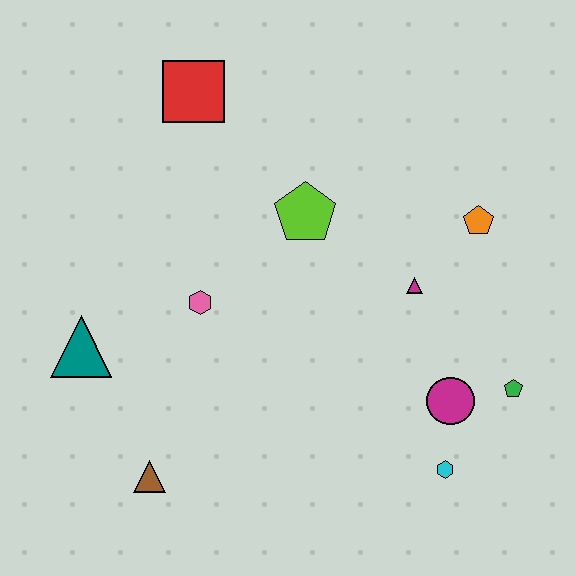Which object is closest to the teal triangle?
The pink hexagon is closest to the teal triangle.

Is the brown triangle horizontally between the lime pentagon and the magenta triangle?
No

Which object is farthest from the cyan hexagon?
The red square is farthest from the cyan hexagon.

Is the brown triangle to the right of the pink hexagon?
No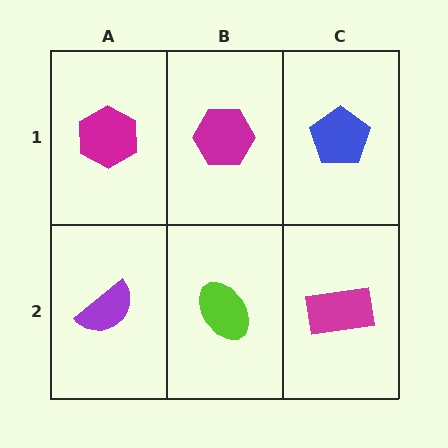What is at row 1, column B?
A magenta hexagon.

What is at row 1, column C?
A blue pentagon.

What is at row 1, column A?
A magenta hexagon.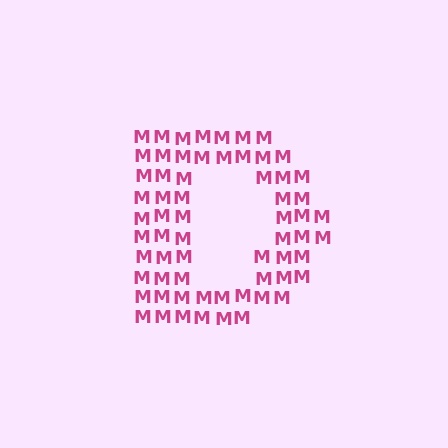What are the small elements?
The small elements are letter M's.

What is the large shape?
The large shape is the letter D.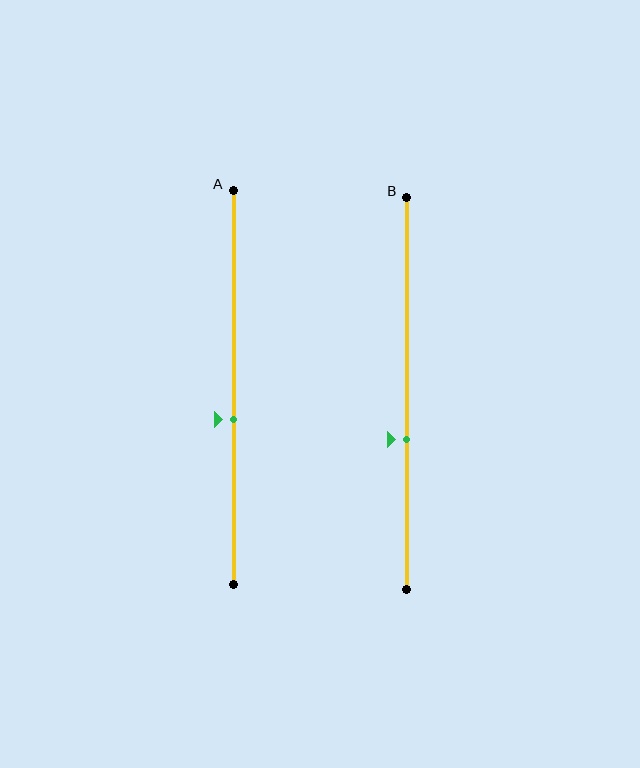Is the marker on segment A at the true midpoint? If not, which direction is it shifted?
No, the marker on segment A is shifted downward by about 8% of the segment length.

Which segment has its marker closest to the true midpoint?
Segment A has its marker closest to the true midpoint.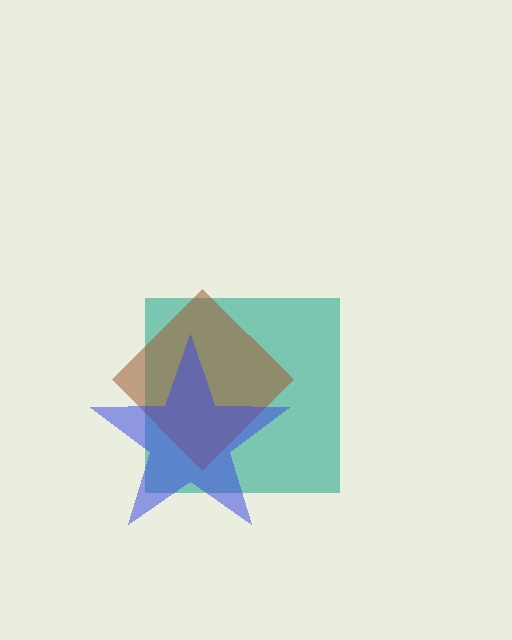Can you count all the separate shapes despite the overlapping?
Yes, there are 3 separate shapes.